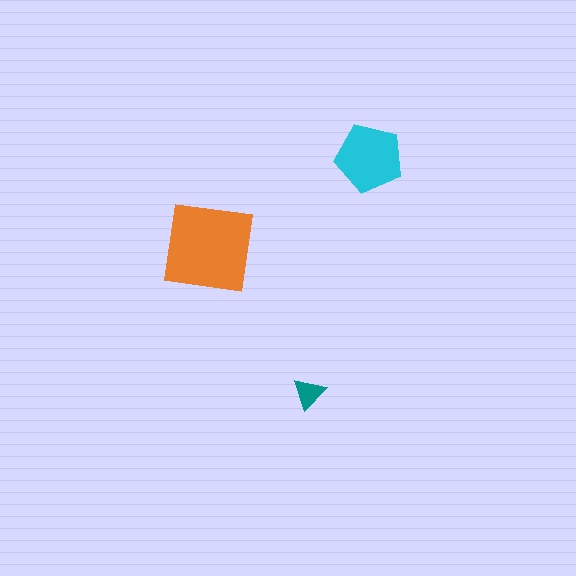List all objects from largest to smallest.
The orange square, the cyan pentagon, the teal triangle.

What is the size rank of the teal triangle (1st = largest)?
3rd.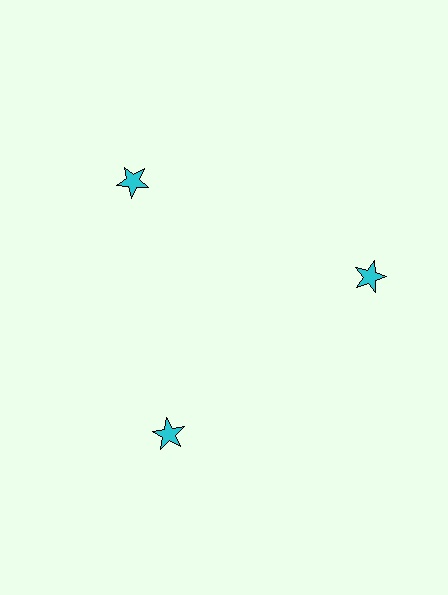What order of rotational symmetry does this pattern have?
This pattern has 3-fold rotational symmetry.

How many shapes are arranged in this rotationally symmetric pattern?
There are 3 shapes, arranged in 3 groups of 1.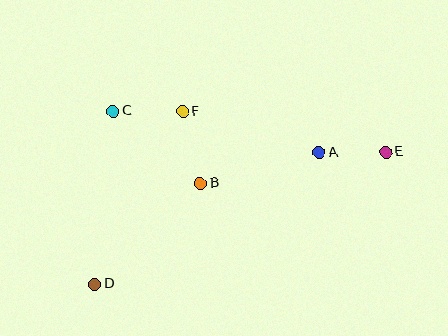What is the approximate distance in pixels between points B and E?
The distance between B and E is approximately 188 pixels.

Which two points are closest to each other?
Points A and E are closest to each other.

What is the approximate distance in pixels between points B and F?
The distance between B and F is approximately 74 pixels.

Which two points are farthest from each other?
Points D and E are farthest from each other.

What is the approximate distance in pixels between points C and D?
The distance between C and D is approximately 174 pixels.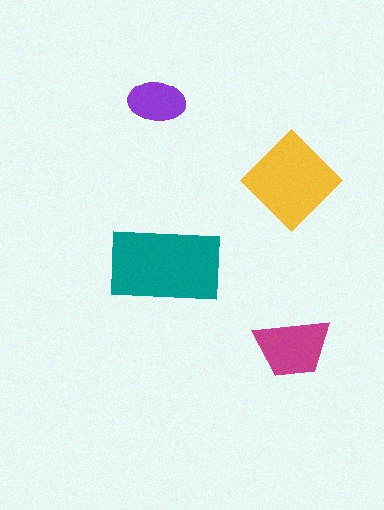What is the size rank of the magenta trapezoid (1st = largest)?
3rd.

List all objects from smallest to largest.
The purple ellipse, the magenta trapezoid, the yellow diamond, the teal rectangle.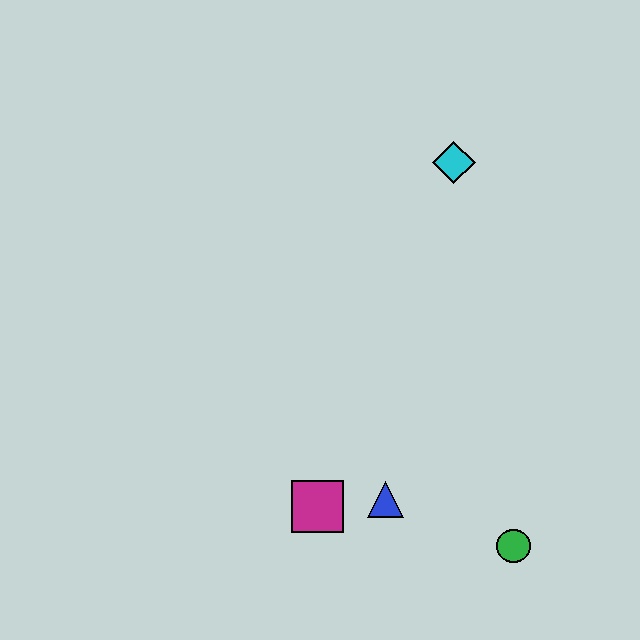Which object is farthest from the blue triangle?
The cyan diamond is farthest from the blue triangle.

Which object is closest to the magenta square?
The blue triangle is closest to the magenta square.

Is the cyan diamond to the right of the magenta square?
Yes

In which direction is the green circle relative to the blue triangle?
The green circle is to the right of the blue triangle.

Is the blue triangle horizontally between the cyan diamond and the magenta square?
Yes